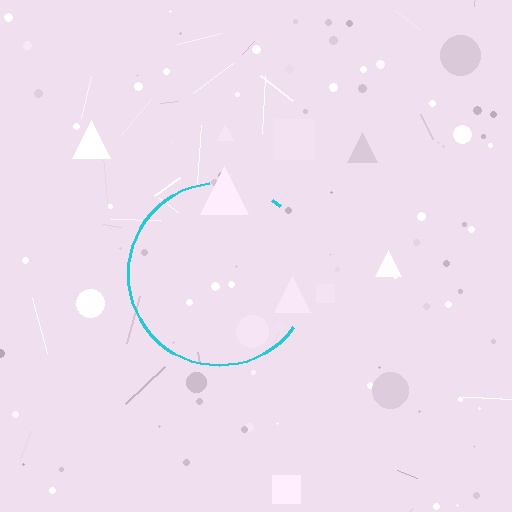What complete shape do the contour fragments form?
The contour fragments form a circle.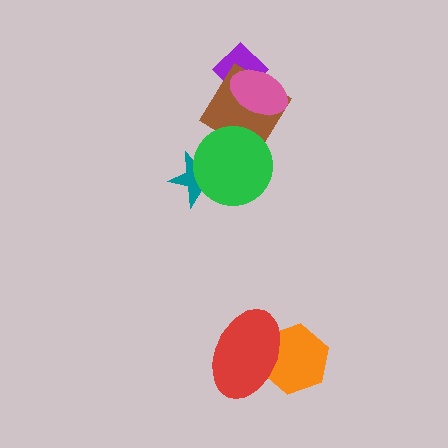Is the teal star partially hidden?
Yes, it is partially covered by another shape.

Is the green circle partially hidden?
No, no other shape covers it.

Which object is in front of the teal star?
The green circle is in front of the teal star.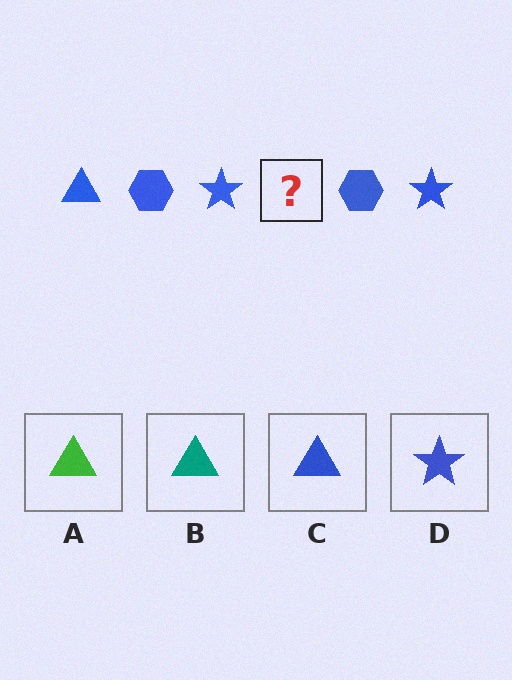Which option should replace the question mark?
Option C.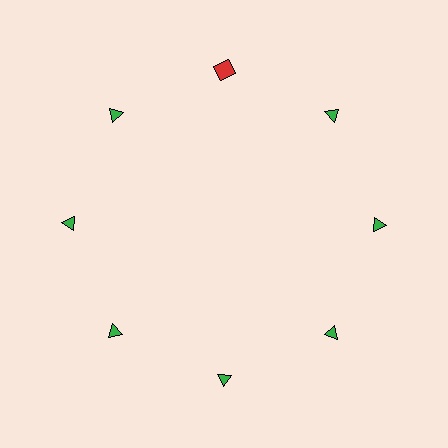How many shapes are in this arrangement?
There are 8 shapes arranged in a ring pattern.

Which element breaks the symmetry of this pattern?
The red square at roughly the 12 o'clock position breaks the symmetry. All other shapes are green triangles.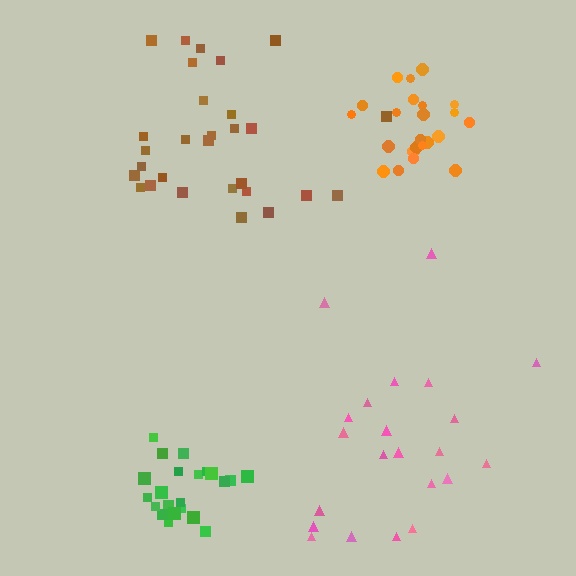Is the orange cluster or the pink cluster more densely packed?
Orange.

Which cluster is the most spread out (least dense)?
Pink.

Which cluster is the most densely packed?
Green.